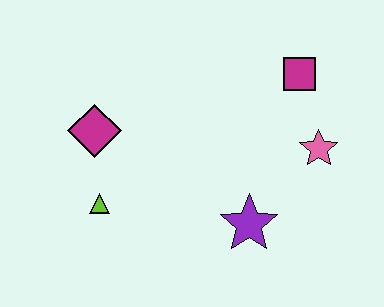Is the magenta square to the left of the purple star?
No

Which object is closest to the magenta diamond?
The lime triangle is closest to the magenta diamond.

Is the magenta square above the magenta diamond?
Yes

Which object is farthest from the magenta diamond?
The pink star is farthest from the magenta diamond.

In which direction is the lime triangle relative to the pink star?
The lime triangle is to the left of the pink star.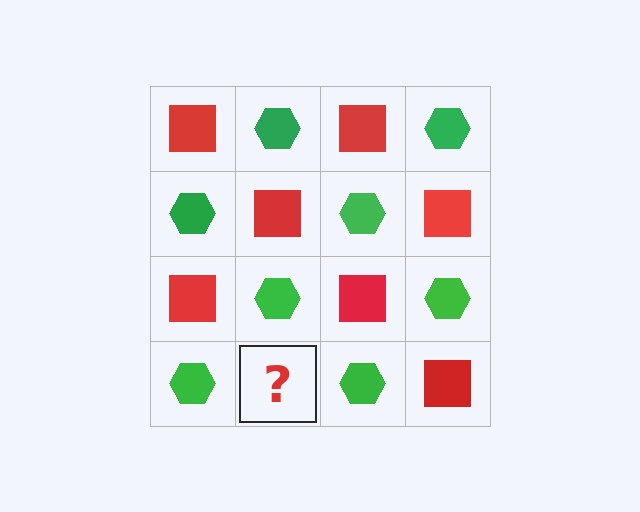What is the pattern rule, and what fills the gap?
The rule is that it alternates red square and green hexagon in a checkerboard pattern. The gap should be filled with a red square.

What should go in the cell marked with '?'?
The missing cell should contain a red square.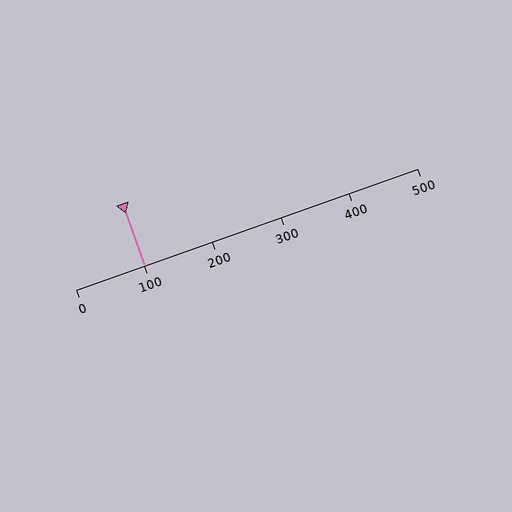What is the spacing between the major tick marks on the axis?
The major ticks are spaced 100 apart.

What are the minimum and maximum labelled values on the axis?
The axis runs from 0 to 500.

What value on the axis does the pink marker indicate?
The marker indicates approximately 100.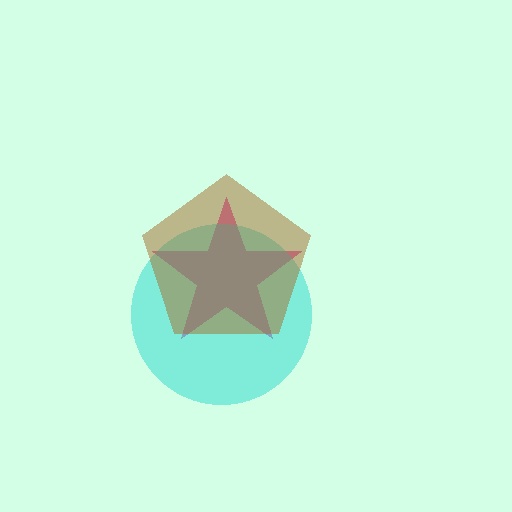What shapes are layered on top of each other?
The layered shapes are: a magenta star, a cyan circle, a brown pentagon.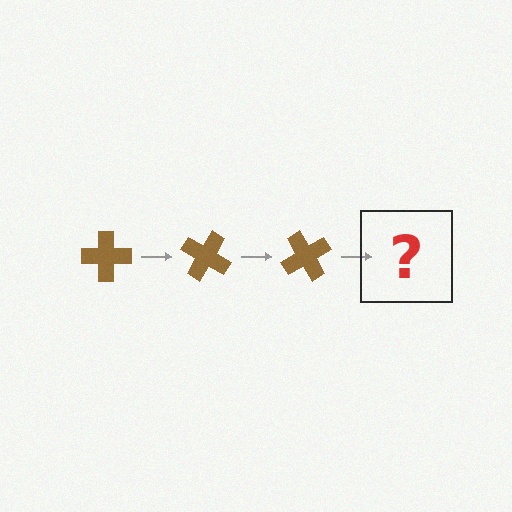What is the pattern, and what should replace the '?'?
The pattern is that the cross rotates 30 degrees each step. The '?' should be a brown cross rotated 90 degrees.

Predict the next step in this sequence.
The next step is a brown cross rotated 90 degrees.